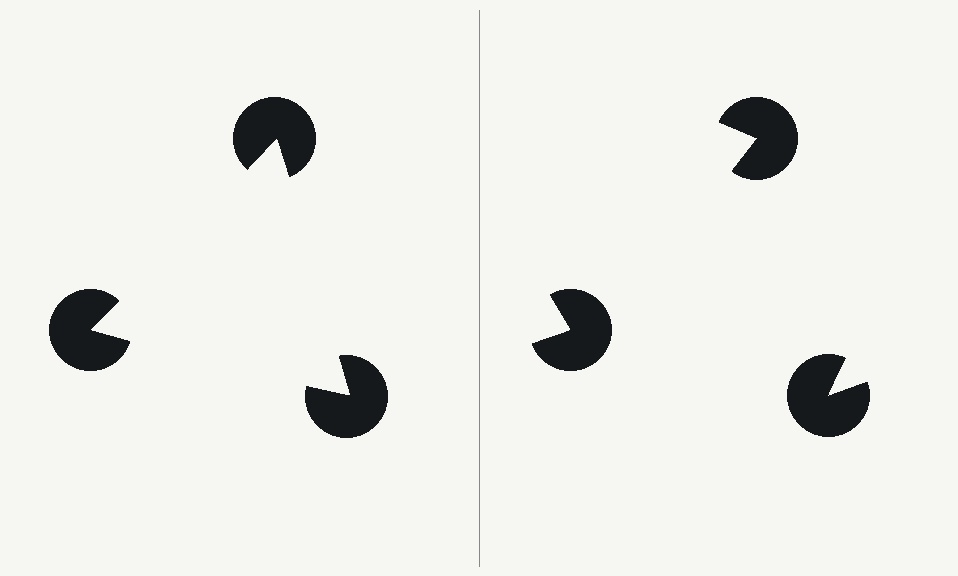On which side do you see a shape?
An illusory triangle appears on the left side. On the right side the wedge cuts are rotated, so no coherent shape forms.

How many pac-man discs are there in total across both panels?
6 — 3 on each side.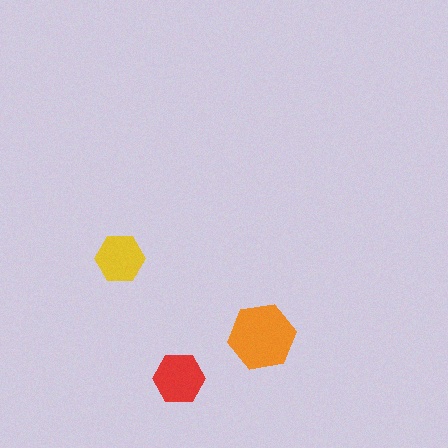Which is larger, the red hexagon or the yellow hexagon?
The red one.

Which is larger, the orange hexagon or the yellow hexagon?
The orange one.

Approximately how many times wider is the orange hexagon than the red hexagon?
About 1.5 times wider.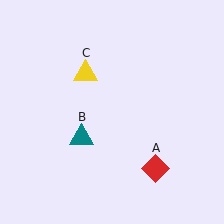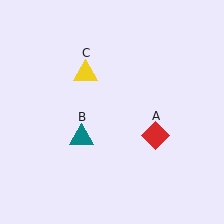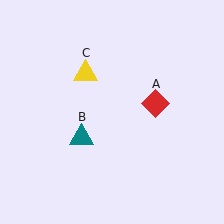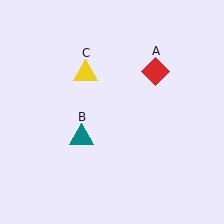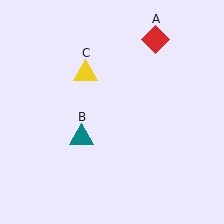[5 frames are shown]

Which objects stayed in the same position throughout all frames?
Teal triangle (object B) and yellow triangle (object C) remained stationary.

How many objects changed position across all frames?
1 object changed position: red diamond (object A).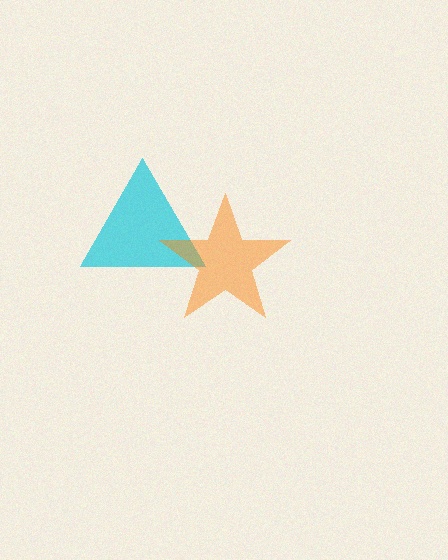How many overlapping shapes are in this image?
There are 2 overlapping shapes in the image.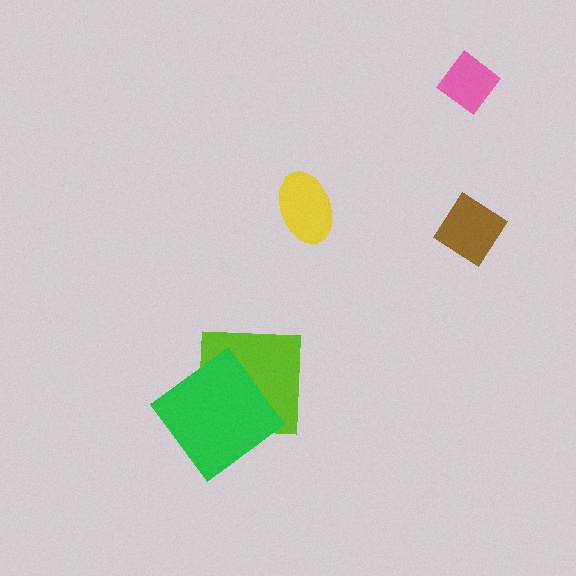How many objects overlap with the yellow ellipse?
0 objects overlap with the yellow ellipse.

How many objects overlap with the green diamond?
1 object overlaps with the green diamond.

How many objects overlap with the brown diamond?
0 objects overlap with the brown diamond.